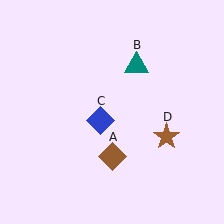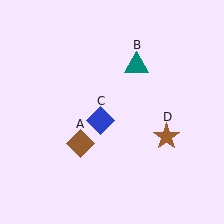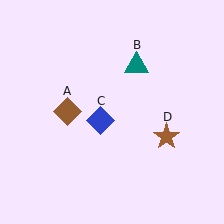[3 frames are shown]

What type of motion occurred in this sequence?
The brown diamond (object A) rotated clockwise around the center of the scene.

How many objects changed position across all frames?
1 object changed position: brown diamond (object A).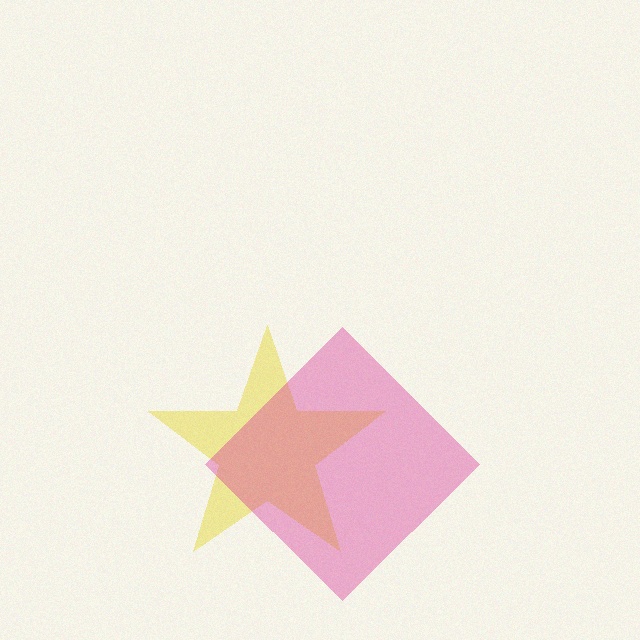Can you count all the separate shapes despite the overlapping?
Yes, there are 2 separate shapes.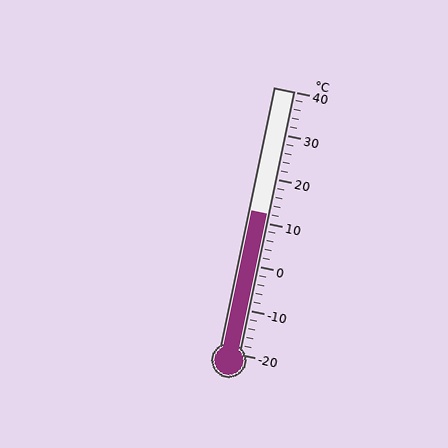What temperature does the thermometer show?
The thermometer shows approximately 12°C.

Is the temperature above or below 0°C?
The temperature is above 0°C.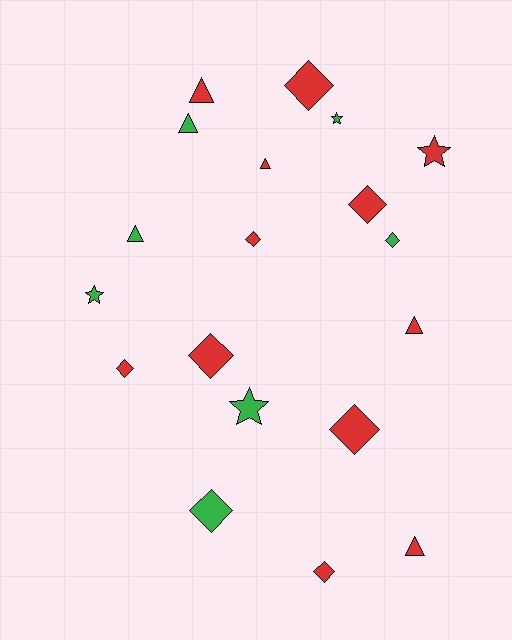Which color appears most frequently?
Red, with 12 objects.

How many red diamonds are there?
There are 7 red diamonds.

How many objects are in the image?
There are 19 objects.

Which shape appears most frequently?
Diamond, with 9 objects.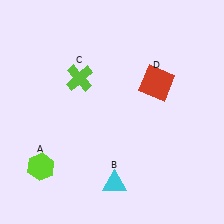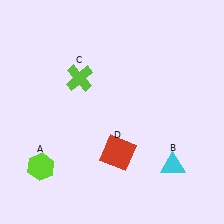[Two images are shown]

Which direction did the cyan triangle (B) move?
The cyan triangle (B) moved right.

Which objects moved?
The objects that moved are: the cyan triangle (B), the red square (D).